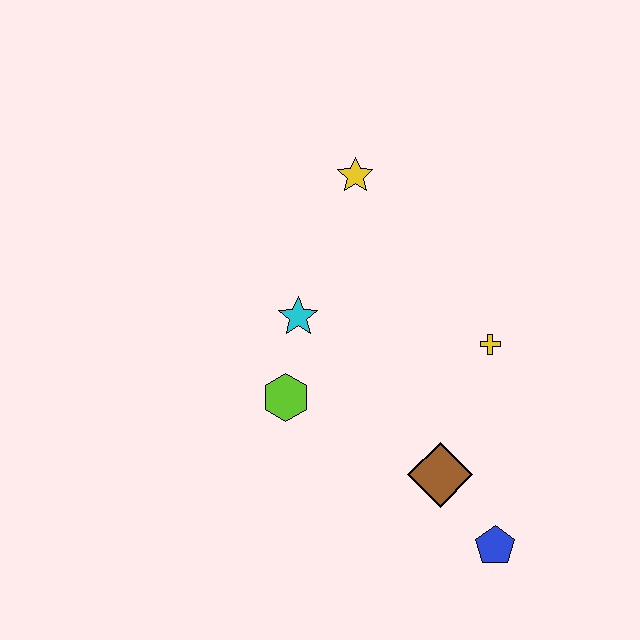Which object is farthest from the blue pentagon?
The yellow star is farthest from the blue pentagon.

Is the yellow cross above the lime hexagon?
Yes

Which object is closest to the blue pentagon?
The brown diamond is closest to the blue pentagon.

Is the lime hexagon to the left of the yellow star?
Yes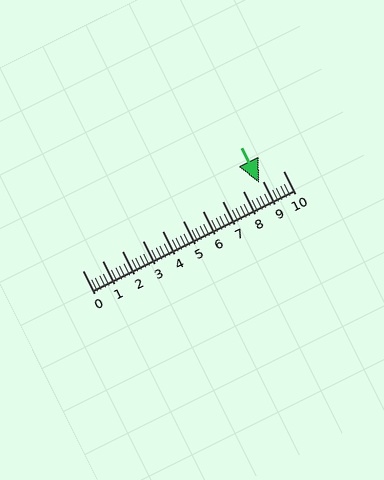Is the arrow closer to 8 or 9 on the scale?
The arrow is closer to 9.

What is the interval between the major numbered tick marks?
The major tick marks are spaced 1 units apart.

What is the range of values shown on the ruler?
The ruler shows values from 0 to 10.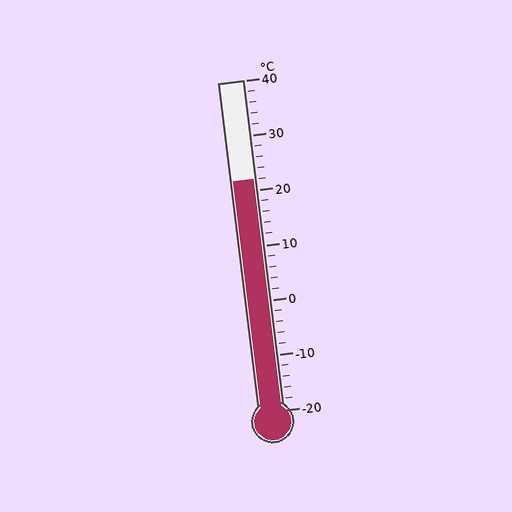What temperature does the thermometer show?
The thermometer shows approximately 22°C.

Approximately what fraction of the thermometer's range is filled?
The thermometer is filled to approximately 70% of its range.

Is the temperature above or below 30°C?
The temperature is below 30°C.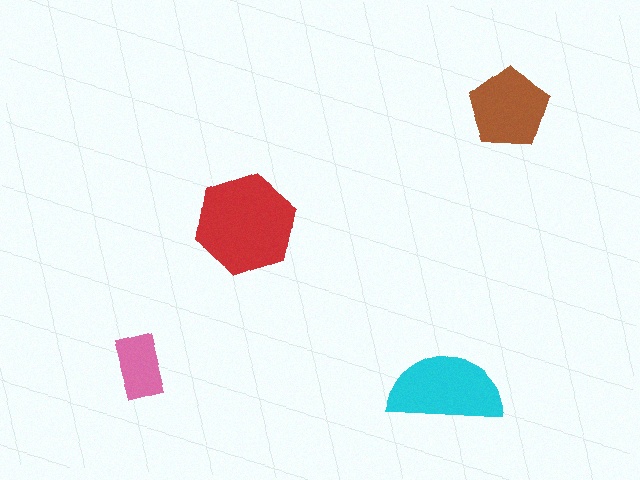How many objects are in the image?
There are 4 objects in the image.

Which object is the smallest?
The pink rectangle.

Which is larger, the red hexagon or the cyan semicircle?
The red hexagon.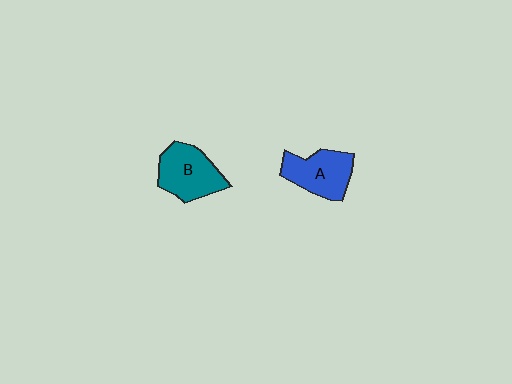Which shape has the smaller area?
Shape A (blue).